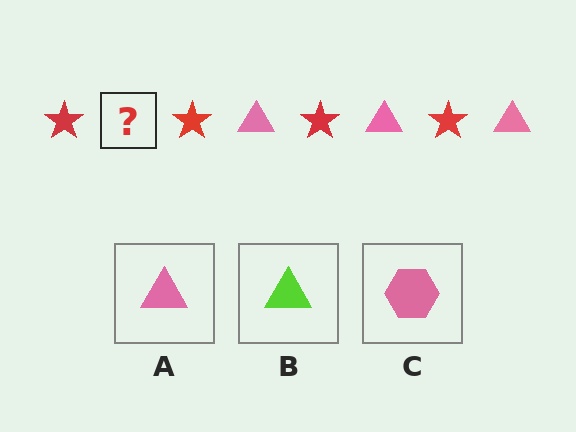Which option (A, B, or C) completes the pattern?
A.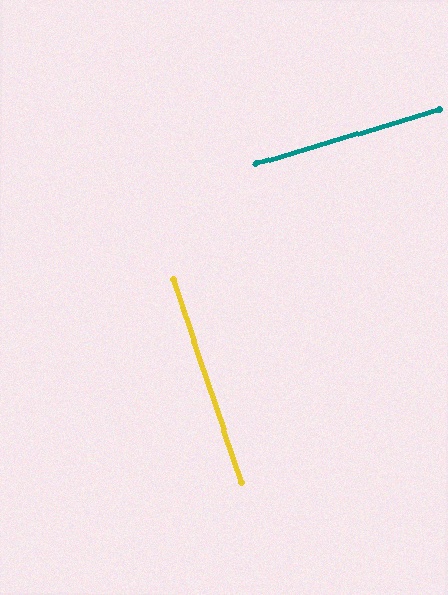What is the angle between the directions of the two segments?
Approximately 88 degrees.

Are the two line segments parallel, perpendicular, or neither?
Perpendicular — they meet at approximately 88°.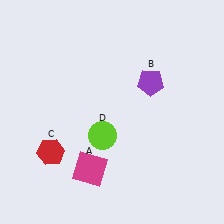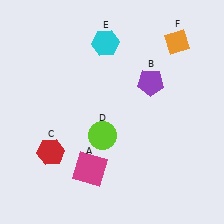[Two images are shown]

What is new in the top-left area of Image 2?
A cyan hexagon (E) was added in the top-left area of Image 2.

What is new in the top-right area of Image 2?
An orange diamond (F) was added in the top-right area of Image 2.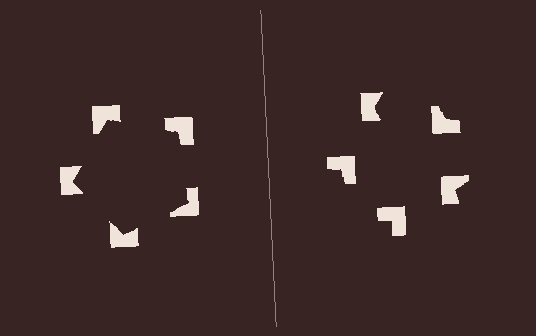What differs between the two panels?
The notched squares are positioned identically on both sides; only the wedge orientations differ. On the left they align to a pentagon; on the right they are misaligned.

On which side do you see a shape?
An illusory pentagon appears on the left side. On the right side the wedge cuts are rotated, so no coherent shape forms.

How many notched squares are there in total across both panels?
10 — 5 on each side.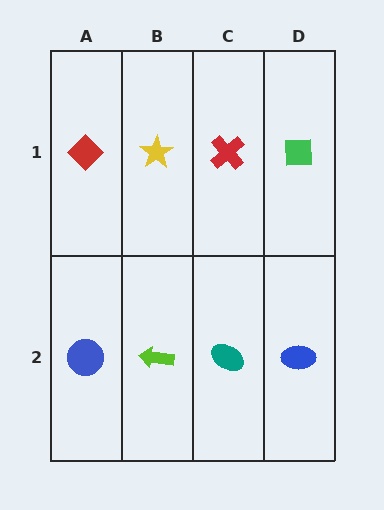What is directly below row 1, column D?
A blue ellipse.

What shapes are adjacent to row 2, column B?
A yellow star (row 1, column B), a blue circle (row 2, column A), a teal ellipse (row 2, column C).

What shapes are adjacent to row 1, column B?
A lime arrow (row 2, column B), a red diamond (row 1, column A), a red cross (row 1, column C).